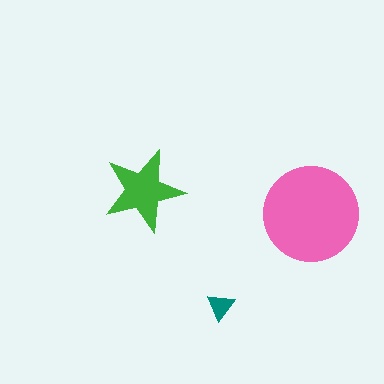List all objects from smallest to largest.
The teal triangle, the green star, the pink circle.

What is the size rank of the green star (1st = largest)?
2nd.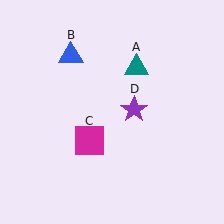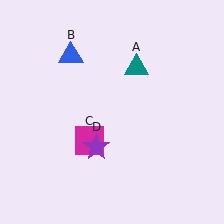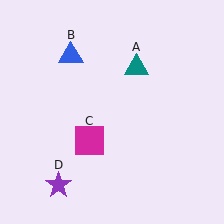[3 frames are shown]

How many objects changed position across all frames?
1 object changed position: purple star (object D).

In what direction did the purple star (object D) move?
The purple star (object D) moved down and to the left.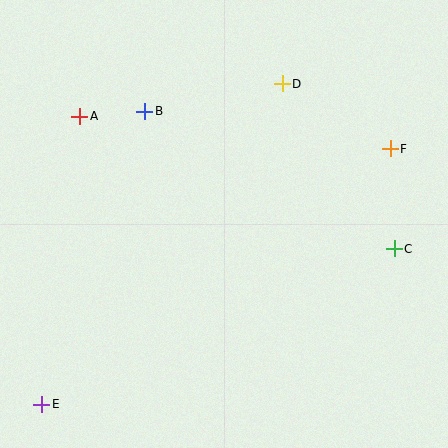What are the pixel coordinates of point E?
Point E is at (42, 404).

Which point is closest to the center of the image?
Point B at (145, 111) is closest to the center.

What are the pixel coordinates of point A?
Point A is at (80, 116).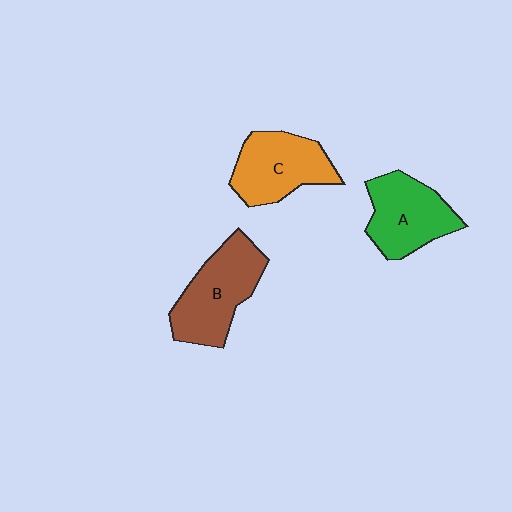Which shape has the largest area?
Shape B (brown).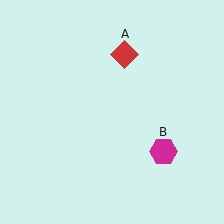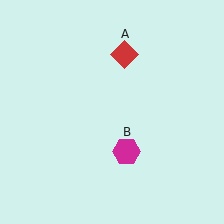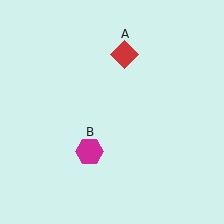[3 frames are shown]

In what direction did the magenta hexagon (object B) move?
The magenta hexagon (object B) moved left.